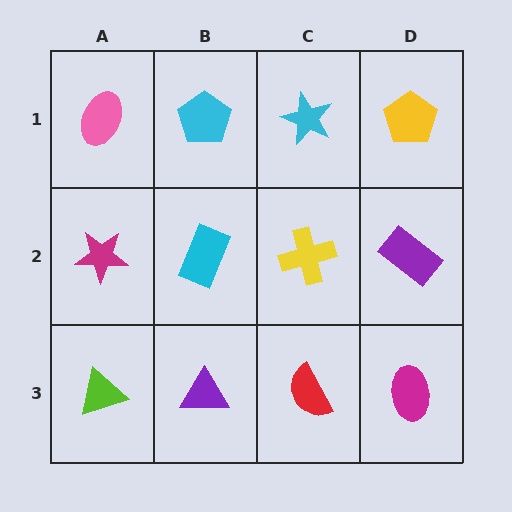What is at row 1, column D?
A yellow pentagon.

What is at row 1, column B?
A cyan pentagon.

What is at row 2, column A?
A magenta star.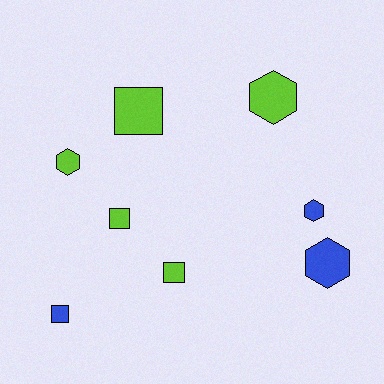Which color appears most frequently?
Lime, with 5 objects.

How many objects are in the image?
There are 8 objects.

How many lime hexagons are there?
There are 2 lime hexagons.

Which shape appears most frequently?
Square, with 4 objects.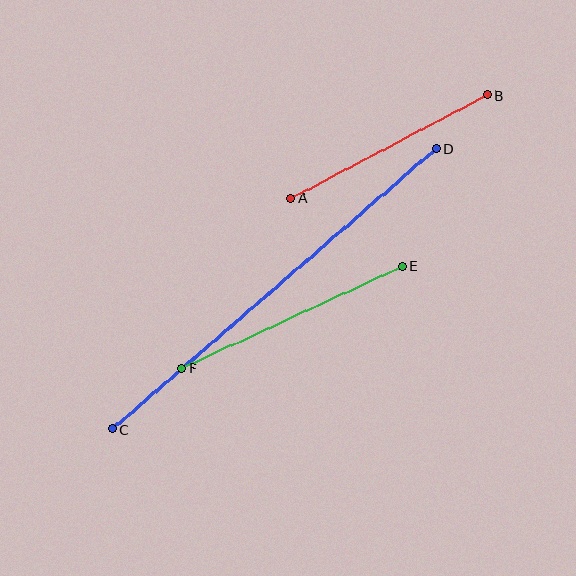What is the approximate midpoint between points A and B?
The midpoint is at approximately (389, 147) pixels.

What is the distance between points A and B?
The distance is approximately 222 pixels.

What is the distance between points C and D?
The distance is approximately 428 pixels.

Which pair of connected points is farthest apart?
Points C and D are farthest apart.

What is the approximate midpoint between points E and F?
The midpoint is at approximately (292, 317) pixels.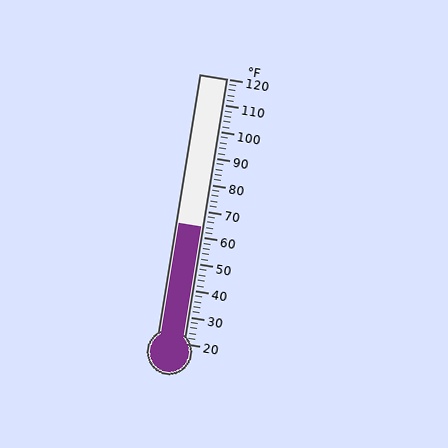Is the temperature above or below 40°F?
The temperature is above 40°F.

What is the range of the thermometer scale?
The thermometer scale ranges from 20°F to 120°F.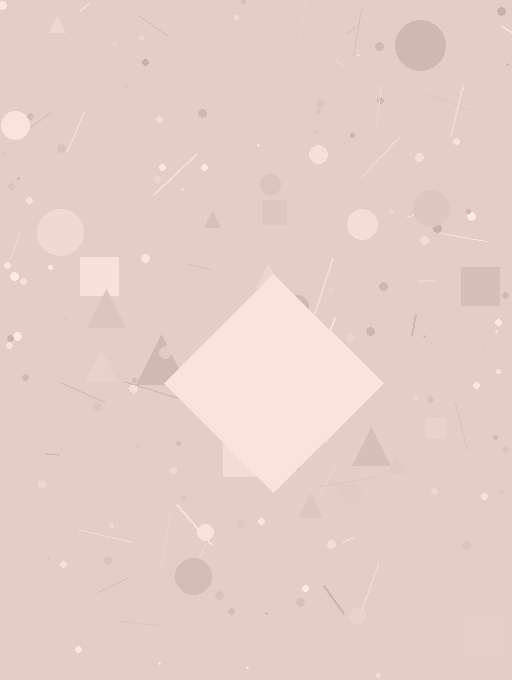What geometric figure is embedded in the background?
A diamond is embedded in the background.